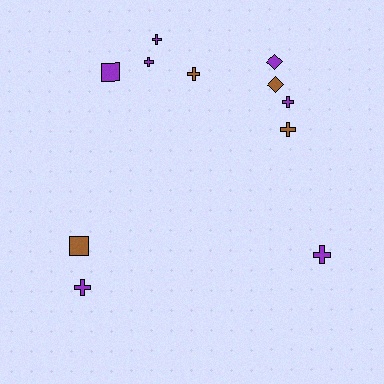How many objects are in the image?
There are 11 objects.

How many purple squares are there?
There is 1 purple square.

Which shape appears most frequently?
Cross, with 7 objects.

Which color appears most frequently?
Purple, with 7 objects.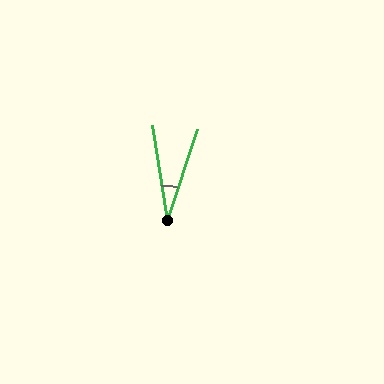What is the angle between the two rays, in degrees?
Approximately 26 degrees.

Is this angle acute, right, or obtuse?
It is acute.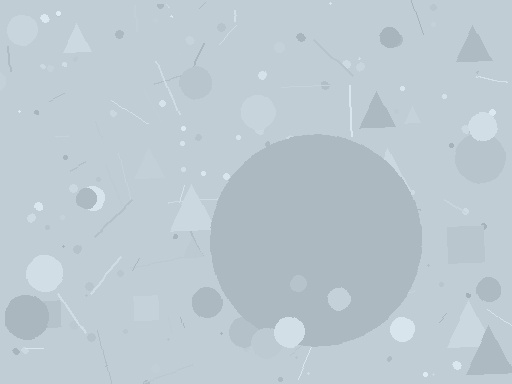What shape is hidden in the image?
A circle is hidden in the image.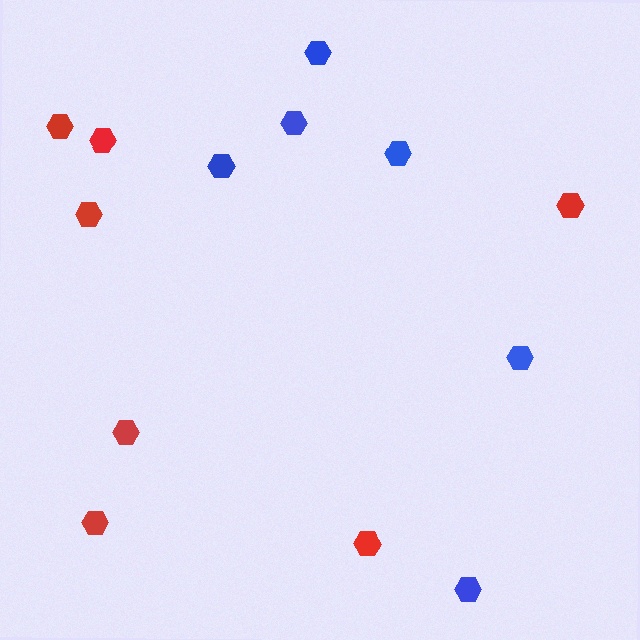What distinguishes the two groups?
There are 2 groups: one group of red hexagons (7) and one group of blue hexagons (6).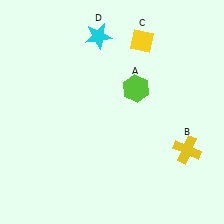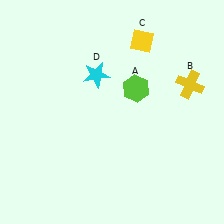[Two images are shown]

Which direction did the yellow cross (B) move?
The yellow cross (B) moved up.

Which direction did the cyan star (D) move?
The cyan star (D) moved down.